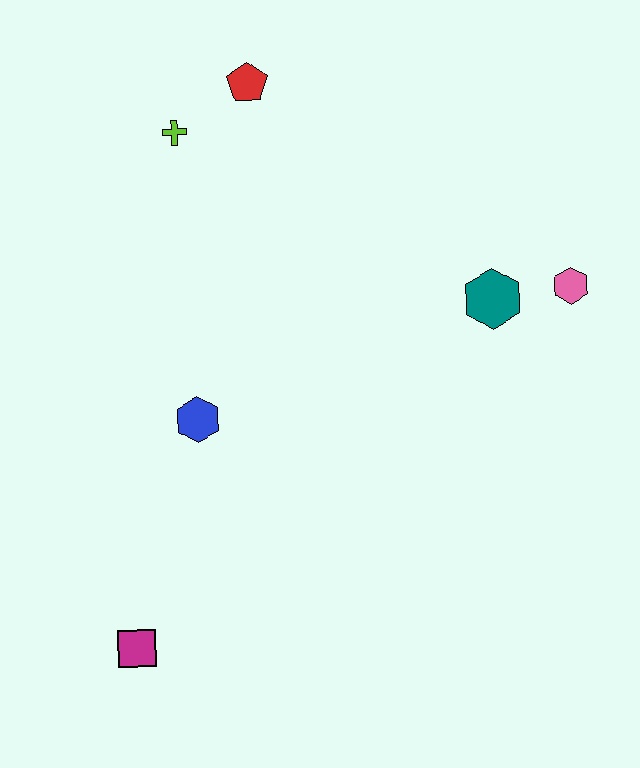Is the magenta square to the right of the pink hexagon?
No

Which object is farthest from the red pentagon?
The magenta square is farthest from the red pentagon.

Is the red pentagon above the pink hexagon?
Yes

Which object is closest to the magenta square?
The blue hexagon is closest to the magenta square.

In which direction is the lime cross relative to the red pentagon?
The lime cross is to the left of the red pentagon.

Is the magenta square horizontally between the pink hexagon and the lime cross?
No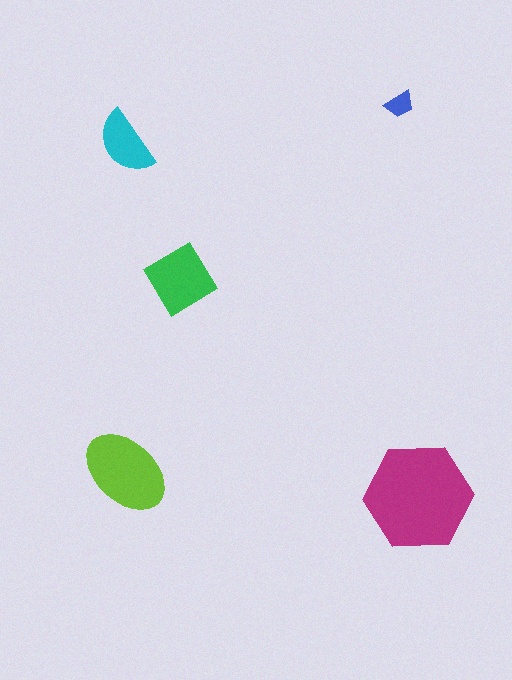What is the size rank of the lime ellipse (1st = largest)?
2nd.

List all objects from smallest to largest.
The blue trapezoid, the cyan semicircle, the green diamond, the lime ellipse, the magenta hexagon.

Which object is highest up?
The blue trapezoid is topmost.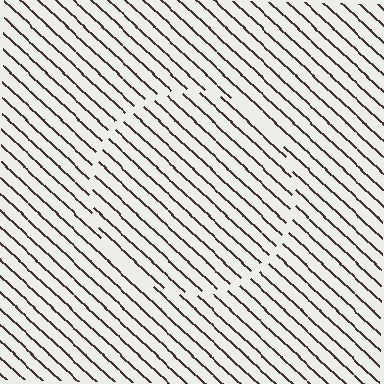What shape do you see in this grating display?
An illusory circle. The interior of the shape contains the same grating, shifted by half a period — the contour is defined by the phase discontinuity where line-ends from the inner and outer gratings abut.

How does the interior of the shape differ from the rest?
The interior of the shape contains the same grating, shifted by half a period — the contour is defined by the phase discontinuity where line-ends from the inner and outer gratings abut.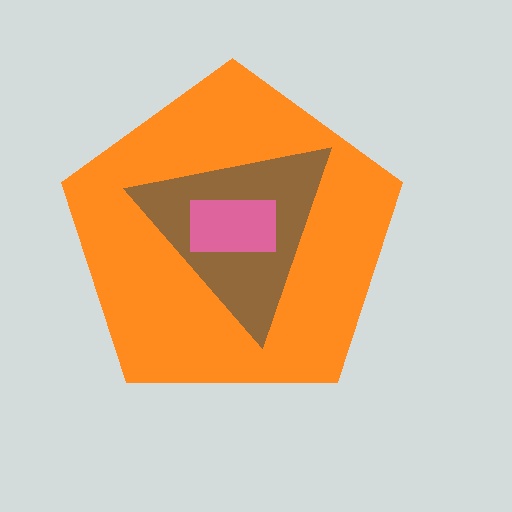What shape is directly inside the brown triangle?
The pink rectangle.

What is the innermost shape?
The pink rectangle.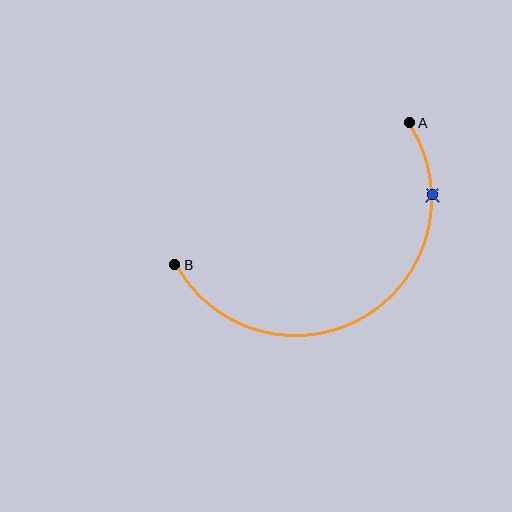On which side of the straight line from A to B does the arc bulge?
The arc bulges below the straight line connecting A and B.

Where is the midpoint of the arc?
The arc midpoint is the point on the curve farthest from the straight line joining A and B. It sits below that line.